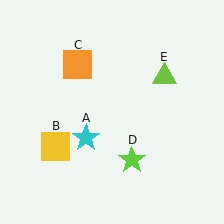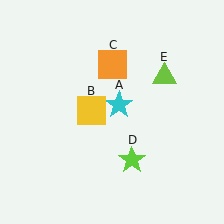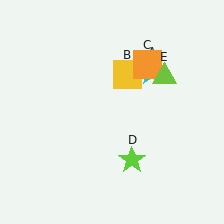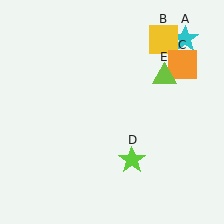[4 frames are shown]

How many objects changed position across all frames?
3 objects changed position: cyan star (object A), yellow square (object B), orange square (object C).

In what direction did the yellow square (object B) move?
The yellow square (object B) moved up and to the right.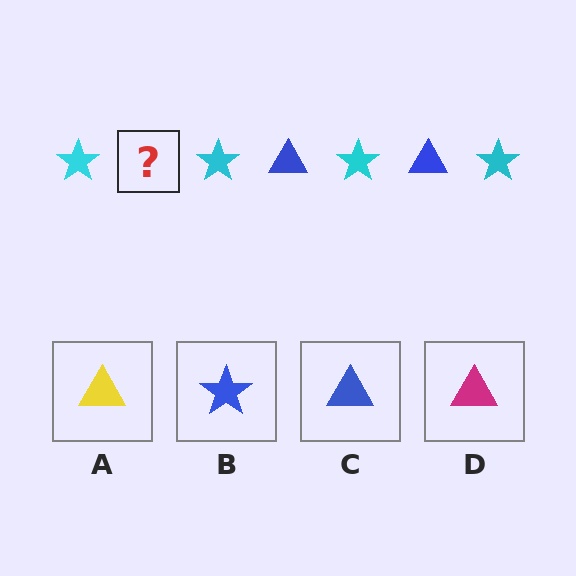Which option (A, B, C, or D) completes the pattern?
C.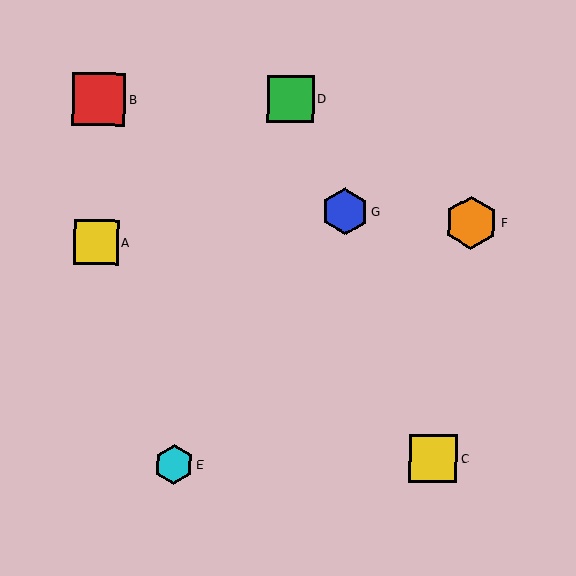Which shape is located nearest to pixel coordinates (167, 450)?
The cyan hexagon (labeled E) at (174, 465) is nearest to that location.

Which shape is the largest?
The red square (labeled B) is the largest.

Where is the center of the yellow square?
The center of the yellow square is at (96, 242).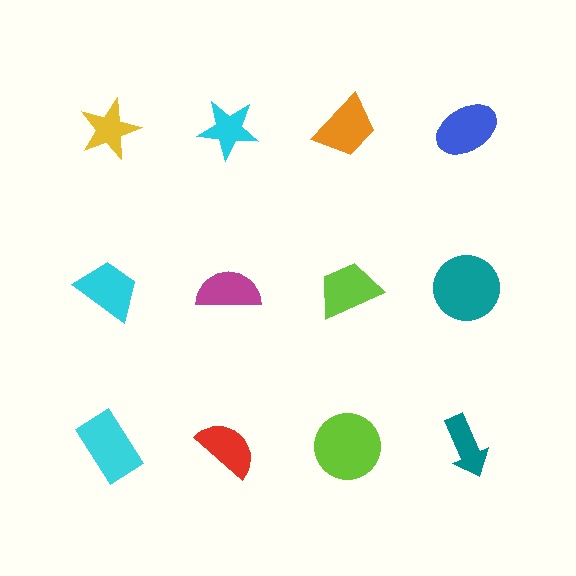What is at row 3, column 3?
A lime circle.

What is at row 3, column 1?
A cyan rectangle.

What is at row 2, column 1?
A cyan trapezoid.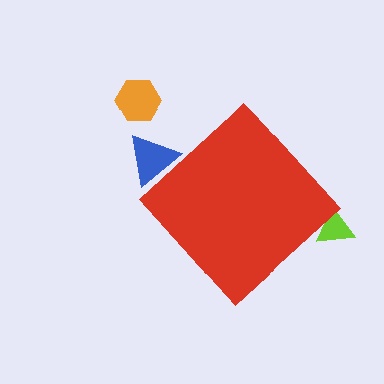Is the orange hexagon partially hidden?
No, the orange hexagon is fully visible.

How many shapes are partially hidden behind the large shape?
2 shapes are partially hidden.